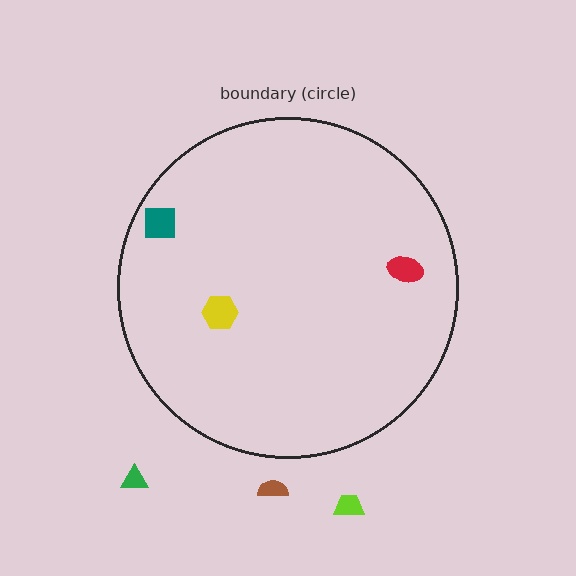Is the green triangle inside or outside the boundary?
Outside.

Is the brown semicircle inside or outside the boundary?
Outside.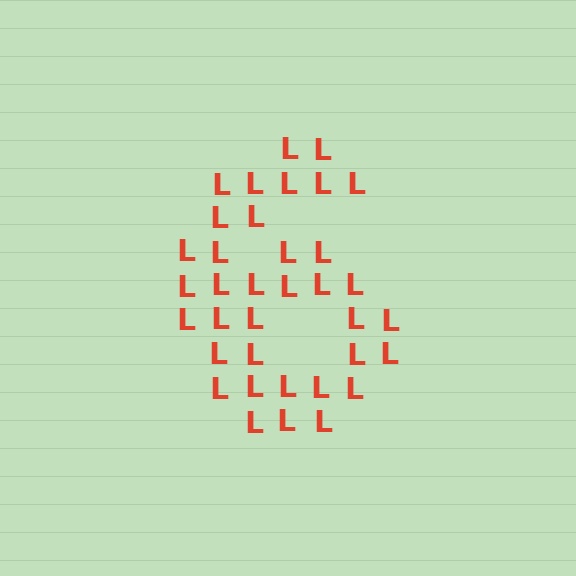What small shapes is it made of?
It is made of small letter L's.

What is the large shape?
The large shape is the digit 6.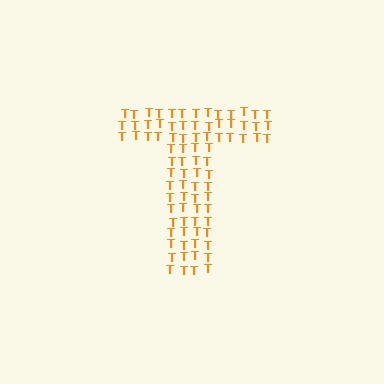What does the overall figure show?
The overall figure shows the letter T.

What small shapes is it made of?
It is made of small letter T's.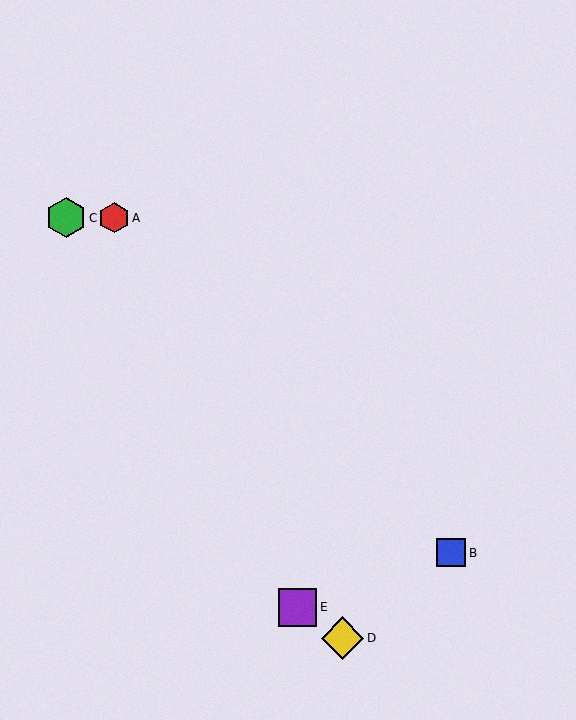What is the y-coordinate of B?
Object B is at y≈553.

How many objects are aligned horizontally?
2 objects (A, C) are aligned horizontally.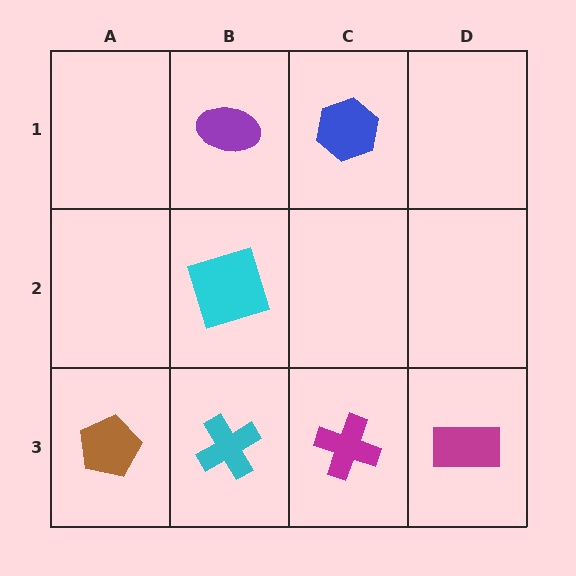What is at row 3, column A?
A brown pentagon.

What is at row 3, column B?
A cyan cross.